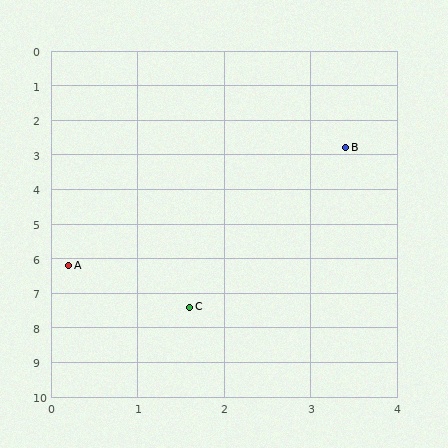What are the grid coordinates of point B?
Point B is at approximately (3.4, 2.8).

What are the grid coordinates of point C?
Point C is at approximately (1.6, 7.4).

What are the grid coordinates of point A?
Point A is at approximately (0.2, 6.2).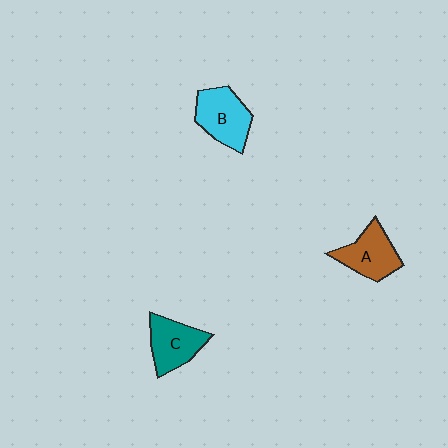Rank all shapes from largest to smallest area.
From largest to smallest: B (cyan), A (brown), C (teal).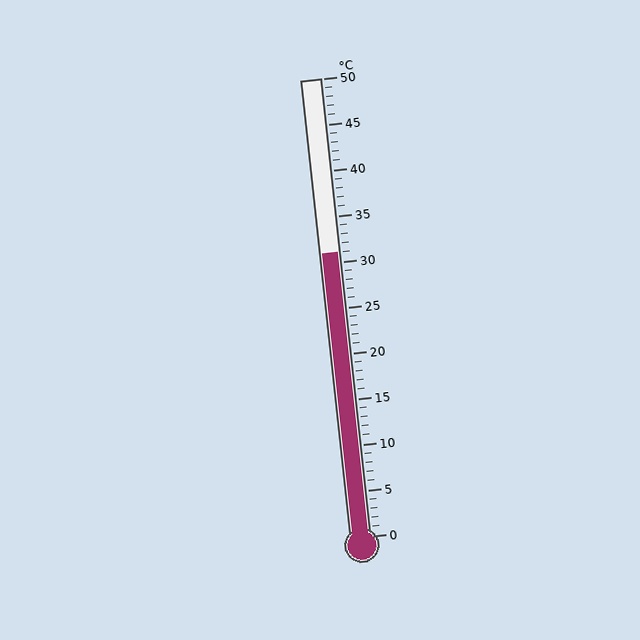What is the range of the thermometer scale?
The thermometer scale ranges from 0°C to 50°C.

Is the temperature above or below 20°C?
The temperature is above 20°C.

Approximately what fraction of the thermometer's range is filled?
The thermometer is filled to approximately 60% of its range.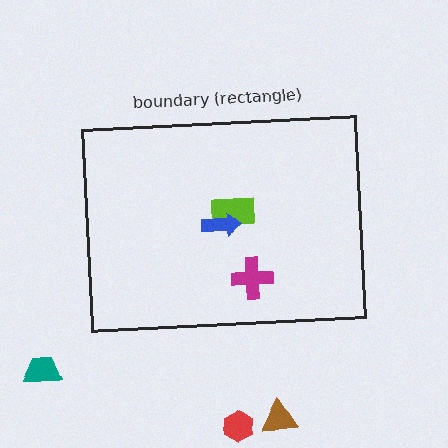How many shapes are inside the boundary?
3 inside, 3 outside.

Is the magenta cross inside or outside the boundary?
Inside.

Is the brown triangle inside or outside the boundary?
Outside.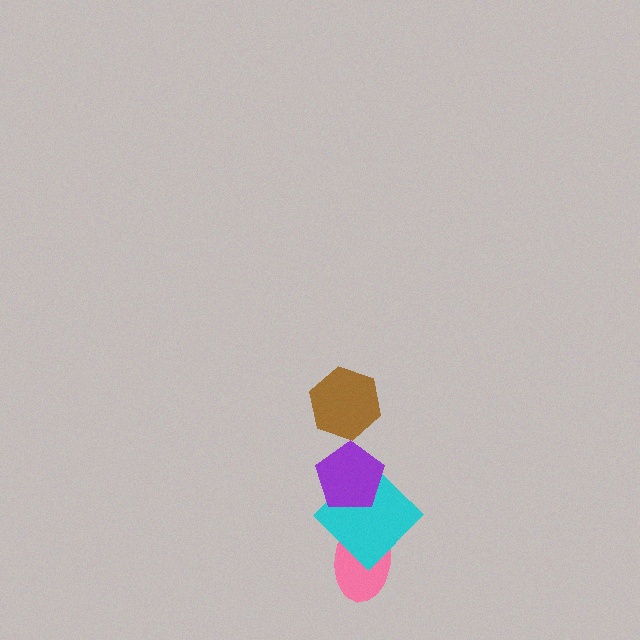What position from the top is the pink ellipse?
The pink ellipse is 4th from the top.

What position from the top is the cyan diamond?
The cyan diamond is 3rd from the top.